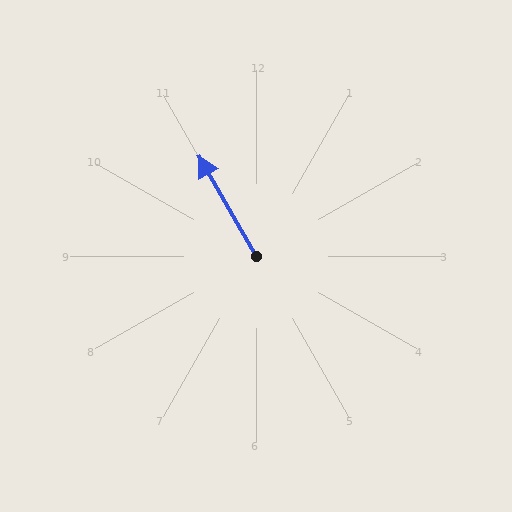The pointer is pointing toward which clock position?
Roughly 11 o'clock.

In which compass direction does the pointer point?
Northwest.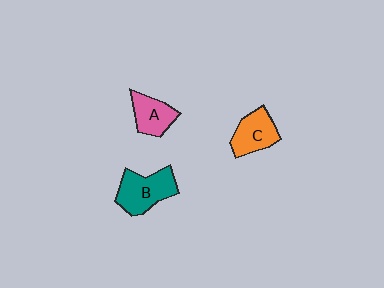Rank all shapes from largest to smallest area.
From largest to smallest: B (teal), C (orange), A (pink).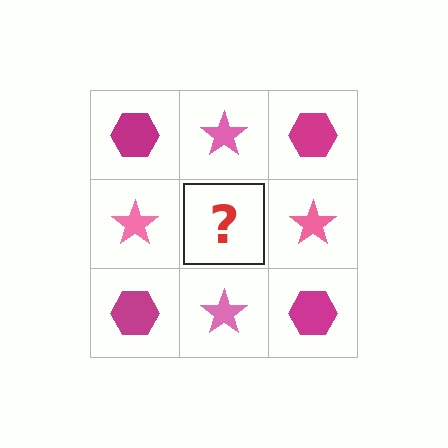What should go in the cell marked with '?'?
The missing cell should contain a magenta hexagon.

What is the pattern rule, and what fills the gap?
The rule is that it alternates magenta hexagon and pink star in a checkerboard pattern. The gap should be filled with a magenta hexagon.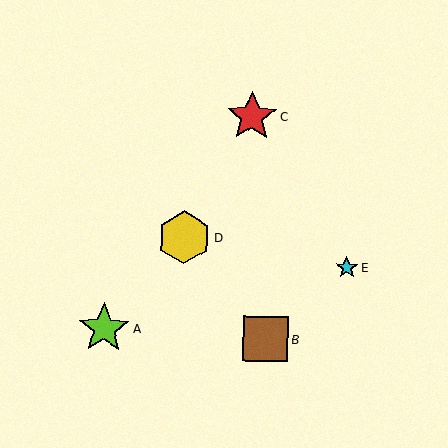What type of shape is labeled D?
Shape D is a yellow hexagon.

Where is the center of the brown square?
The center of the brown square is at (266, 339).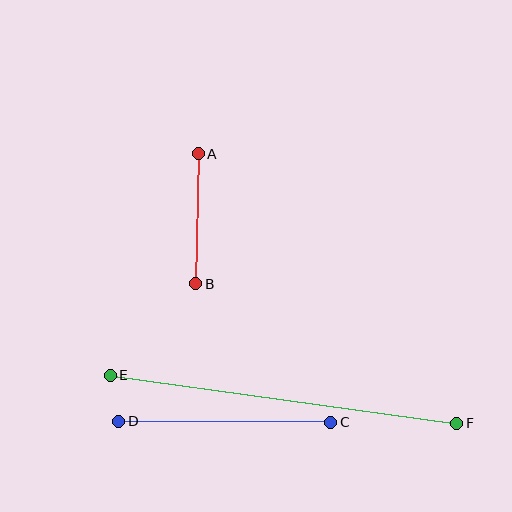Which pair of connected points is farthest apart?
Points E and F are farthest apart.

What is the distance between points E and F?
The distance is approximately 350 pixels.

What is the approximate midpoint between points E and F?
The midpoint is at approximately (283, 399) pixels.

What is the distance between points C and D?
The distance is approximately 212 pixels.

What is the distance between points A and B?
The distance is approximately 130 pixels.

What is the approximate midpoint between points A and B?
The midpoint is at approximately (197, 219) pixels.